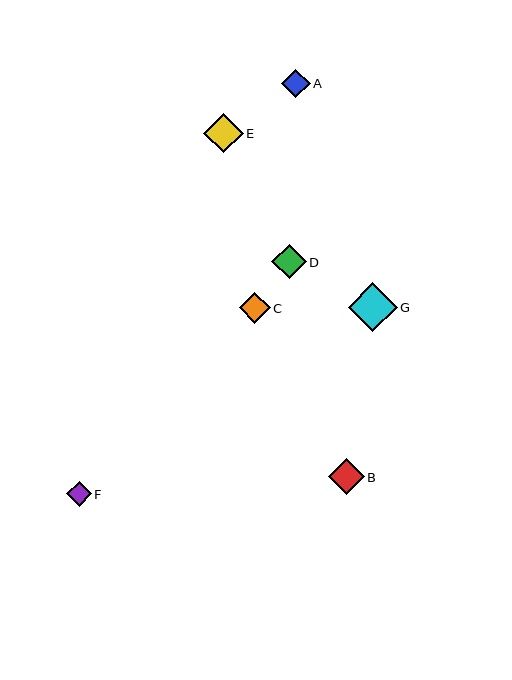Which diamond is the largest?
Diamond G is the largest with a size of approximately 49 pixels.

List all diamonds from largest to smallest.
From largest to smallest: G, E, B, D, C, A, F.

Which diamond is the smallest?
Diamond F is the smallest with a size of approximately 25 pixels.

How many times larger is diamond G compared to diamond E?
Diamond G is approximately 1.2 times the size of diamond E.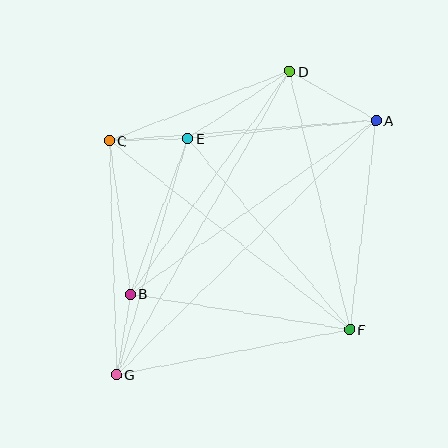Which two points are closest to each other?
Points C and E are closest to each other.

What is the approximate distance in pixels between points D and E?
The distance between D and E is approximately 122 pixels.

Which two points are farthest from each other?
Points A and G are farthest from each other.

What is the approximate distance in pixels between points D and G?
The distance between D and G is approximately 349 pixels.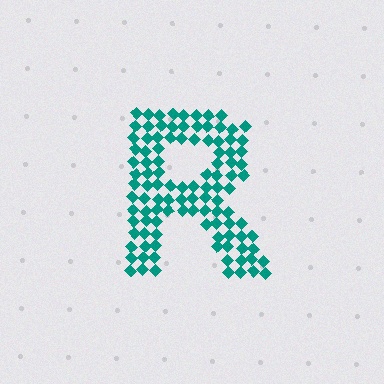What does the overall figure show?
The overall figure shows the letter R.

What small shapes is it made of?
It is made of small diamonds.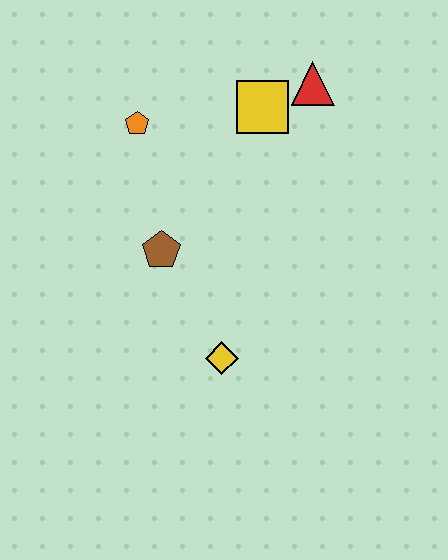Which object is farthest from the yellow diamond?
The red triangle is farthest from the yellow diamond.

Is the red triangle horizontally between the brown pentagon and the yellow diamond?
No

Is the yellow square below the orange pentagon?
No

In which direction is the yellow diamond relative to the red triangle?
The yellow diamond is below the red triangle.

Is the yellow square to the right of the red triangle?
No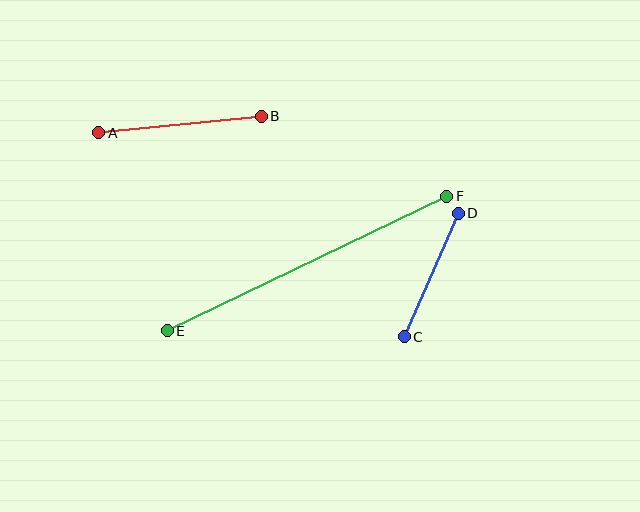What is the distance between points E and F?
The distance is approximately 310 pixels.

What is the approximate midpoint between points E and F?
The midpoint is at approximately (307, 263) pixels.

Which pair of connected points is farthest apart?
Points E and F are farthest apart.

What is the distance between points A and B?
The distance is approximately 163 pixels.